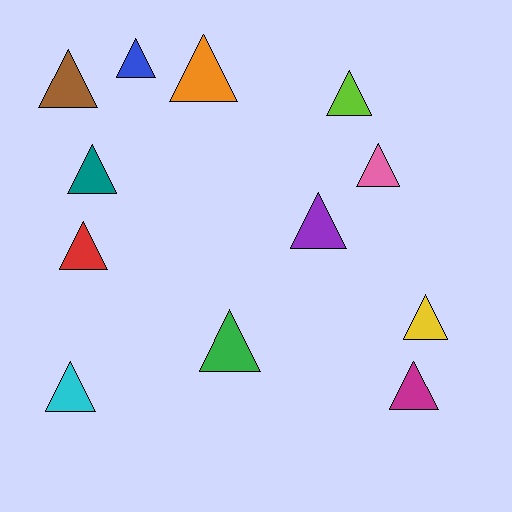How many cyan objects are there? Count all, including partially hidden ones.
There is 1 cyan object.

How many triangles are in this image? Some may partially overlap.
There are 12 triangles.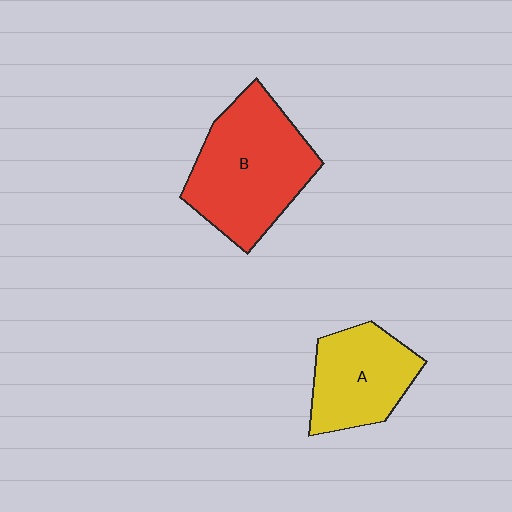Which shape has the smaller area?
Shape A (yellow).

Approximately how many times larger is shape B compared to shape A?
Approximately 1.5 times.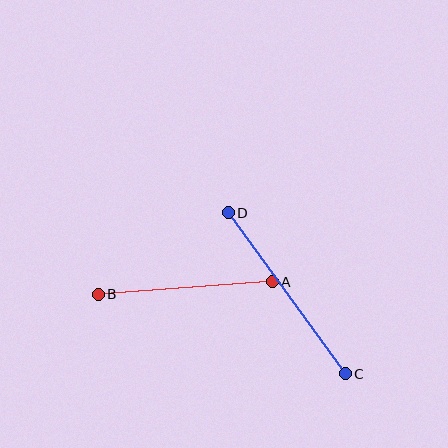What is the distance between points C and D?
The distance is approximately 199 pixels.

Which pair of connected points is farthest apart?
Points C and D are farthest apart.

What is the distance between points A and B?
The distance is approximately 175 pixels.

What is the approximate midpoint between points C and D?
The midpoint is at approximately (287, 293) pixels.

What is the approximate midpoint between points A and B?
The midpoint is at approximately (185, 288) pixels.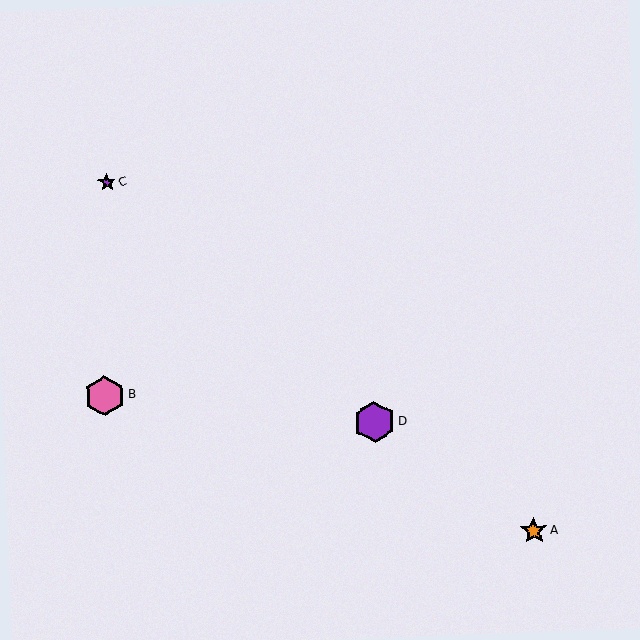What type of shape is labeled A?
Shape A is an orange star.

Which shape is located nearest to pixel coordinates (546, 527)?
The orange star (labeled A) at (534, 531) is nearest to that location.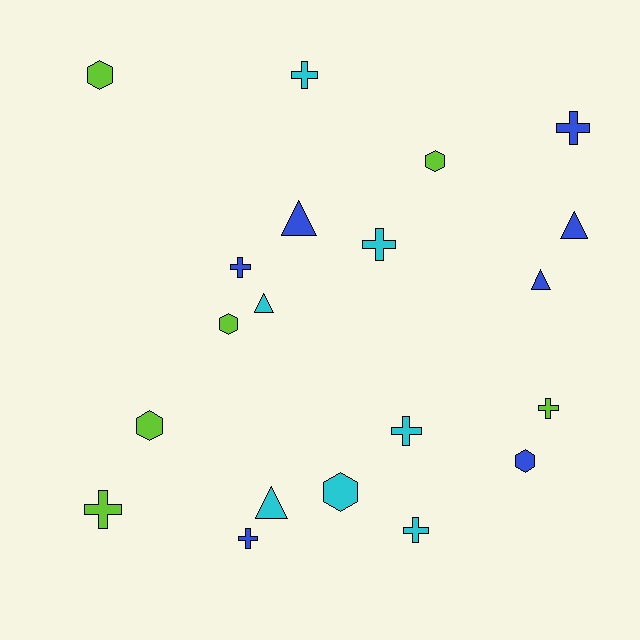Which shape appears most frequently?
Cross, with 9 objects.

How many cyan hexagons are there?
There is 1 cyan hexagon.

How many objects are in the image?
There are 20 objects.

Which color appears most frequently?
Cyan, with 7 objects.